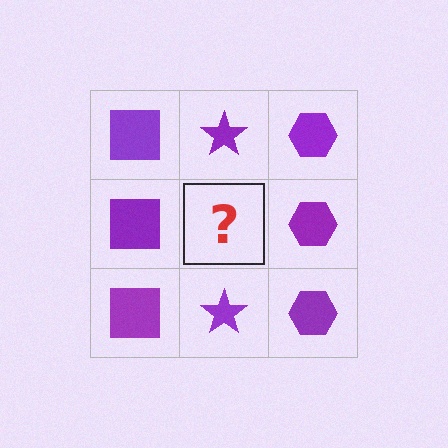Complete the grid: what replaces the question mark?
The question mark should be replaced with a purple star.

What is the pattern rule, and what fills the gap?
The rule is that each column has a consistent shape. The gap should be filled with a purple star.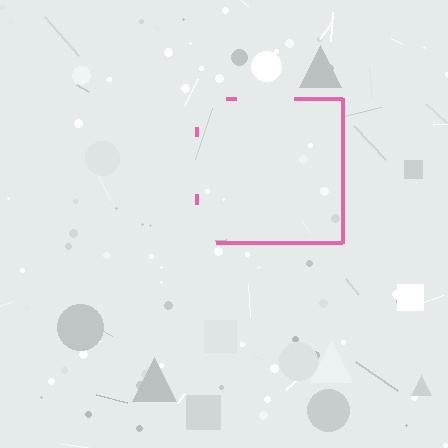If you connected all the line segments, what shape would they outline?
They would outline a square.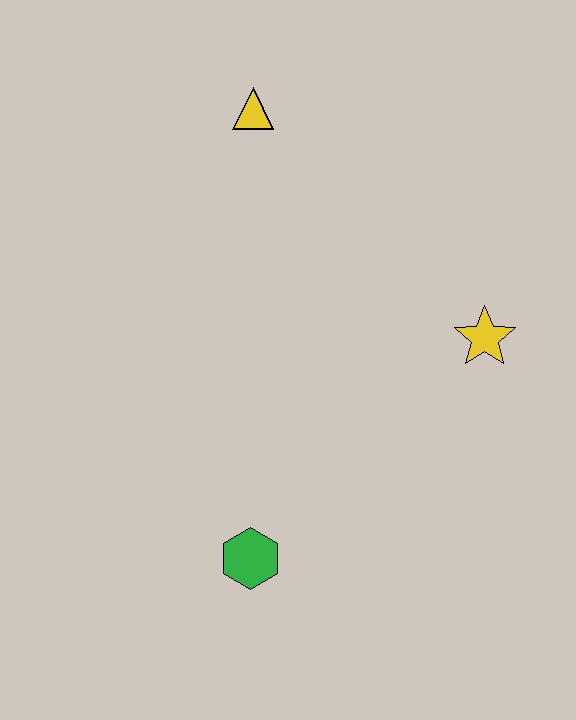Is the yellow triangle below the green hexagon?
No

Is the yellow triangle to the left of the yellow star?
Yes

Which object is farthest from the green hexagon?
The yellow triangle is farthest from the green hexagon.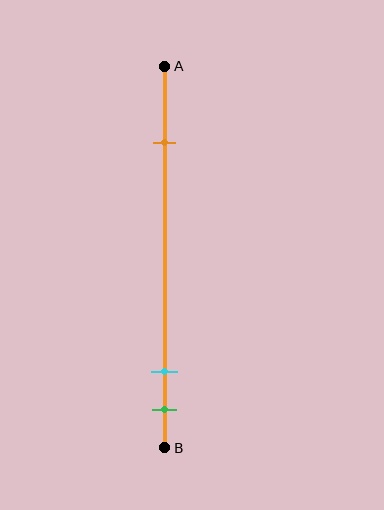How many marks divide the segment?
There are 3 marks dividing the segment.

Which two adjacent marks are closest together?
The cyan and green marks are the closest adjacent pair.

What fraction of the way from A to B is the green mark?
The green mark is approximately 90% (0.9) of the way from A to B.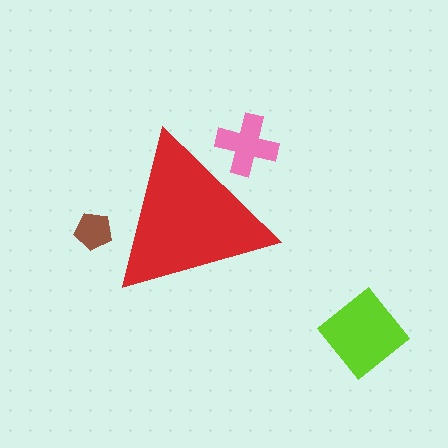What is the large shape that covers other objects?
A red triangle.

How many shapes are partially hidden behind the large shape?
2 shapes are partially hidden.